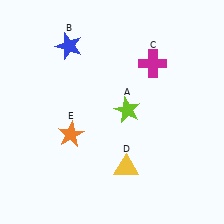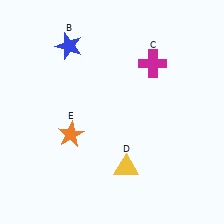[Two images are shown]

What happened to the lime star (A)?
The lime star (A) was removed in Image 2. It was in the top-right area of Image 1.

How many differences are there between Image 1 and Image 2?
There is 1 difference between the two images.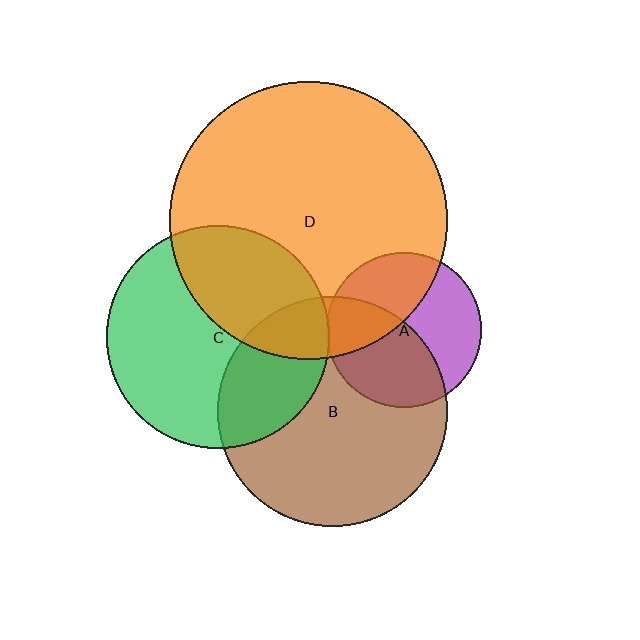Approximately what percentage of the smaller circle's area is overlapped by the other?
Approximately 5%.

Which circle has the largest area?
Circle D (orange).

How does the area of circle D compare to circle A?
Approximately 3.2 times.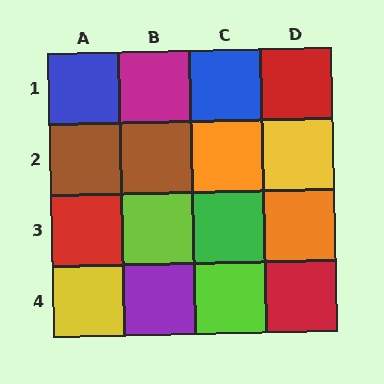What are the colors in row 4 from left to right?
Yellow, purple, lime, red.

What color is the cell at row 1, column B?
Magenta.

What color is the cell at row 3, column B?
Lime.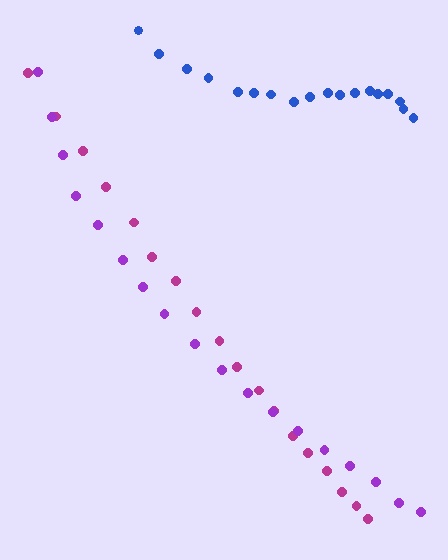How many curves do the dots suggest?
There are 3 distinct paths.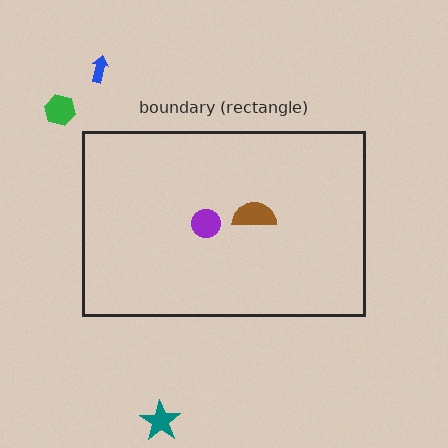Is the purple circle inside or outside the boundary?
Inside.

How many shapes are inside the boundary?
2 inside, 3 outside.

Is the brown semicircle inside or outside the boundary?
Inside.